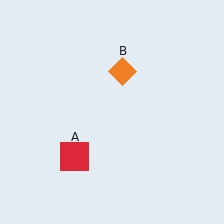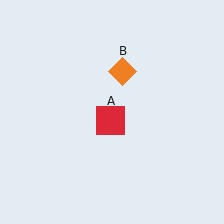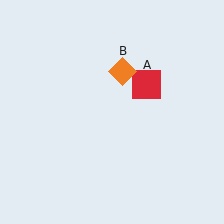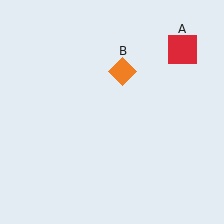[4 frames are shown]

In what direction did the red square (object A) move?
The red square (object A) moved up and to the right.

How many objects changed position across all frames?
1 object changed position: red square (object A).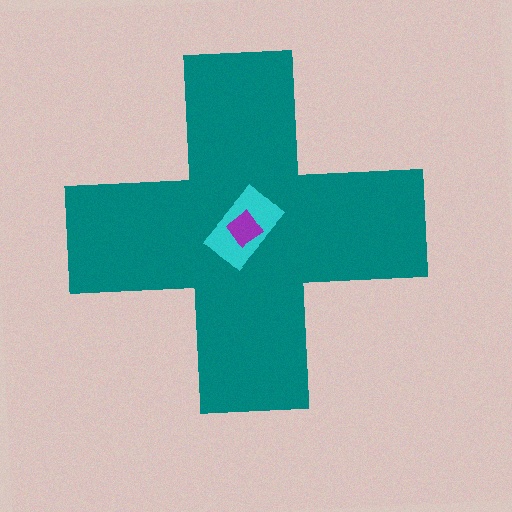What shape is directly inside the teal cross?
The cyan rectangle.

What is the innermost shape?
The purple diamond.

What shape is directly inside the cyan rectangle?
The purple diamond.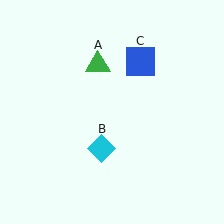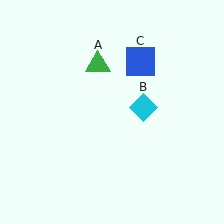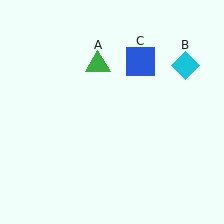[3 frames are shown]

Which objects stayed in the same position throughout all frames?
Green triangle (object A) and blue square (object C) remained stationary.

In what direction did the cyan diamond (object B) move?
The cyan diamond (object B) moved up and to the right.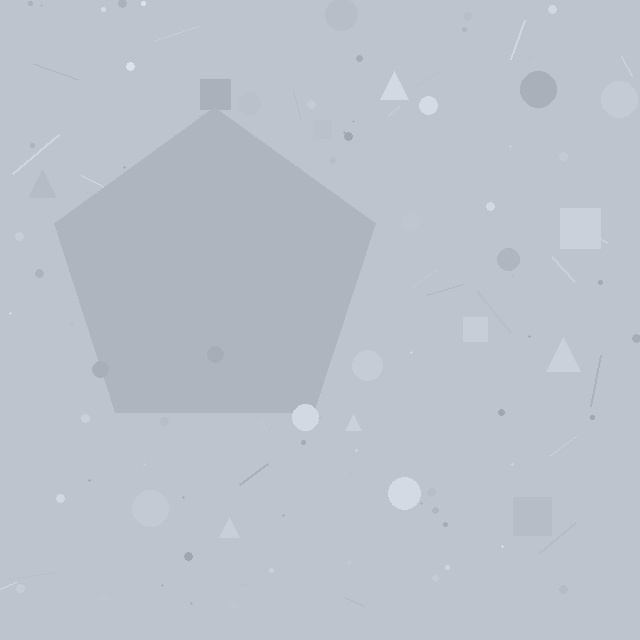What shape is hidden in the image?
A pentagon is hidden in the image.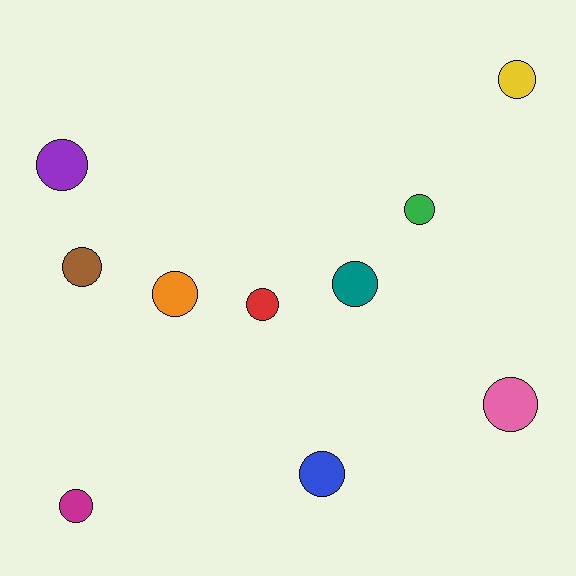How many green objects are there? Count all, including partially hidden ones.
There is 1 green object.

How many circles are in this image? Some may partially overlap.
There are 10 circles.